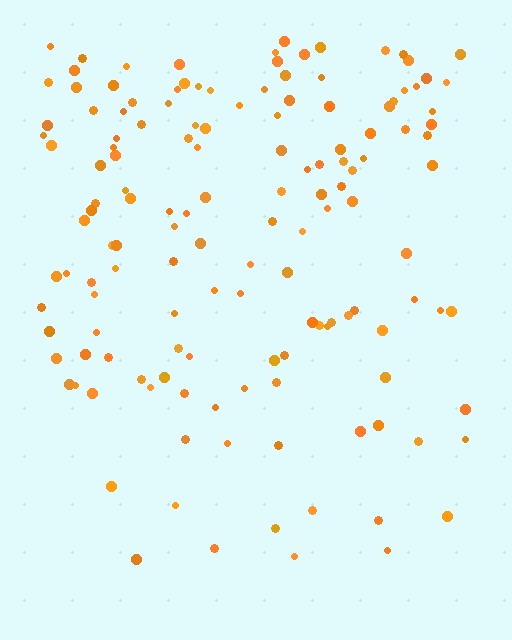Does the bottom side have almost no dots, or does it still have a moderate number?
Still a moderate number, just noticeably fewer than the top.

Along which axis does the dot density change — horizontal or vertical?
Vertical.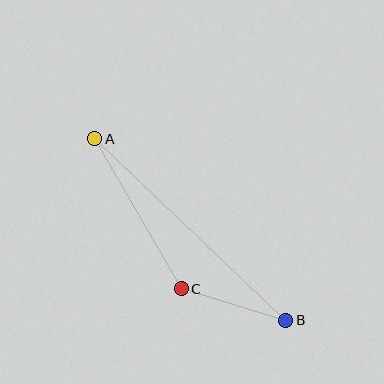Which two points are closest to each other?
Points B and C are closest to each other.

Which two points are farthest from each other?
Points A and B are farthest from each other.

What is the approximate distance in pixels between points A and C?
The distance between A and C is approximately 173 pixels.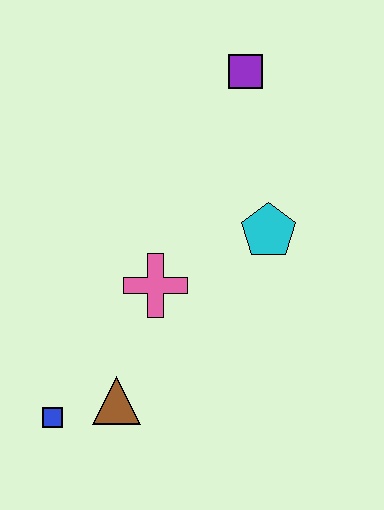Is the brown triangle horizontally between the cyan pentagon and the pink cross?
No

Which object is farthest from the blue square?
The purple square is farthest from the blue square.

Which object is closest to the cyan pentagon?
The pink cross is closest to the cyan pentagon.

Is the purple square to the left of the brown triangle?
No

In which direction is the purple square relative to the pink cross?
The purple square is above the pink cross.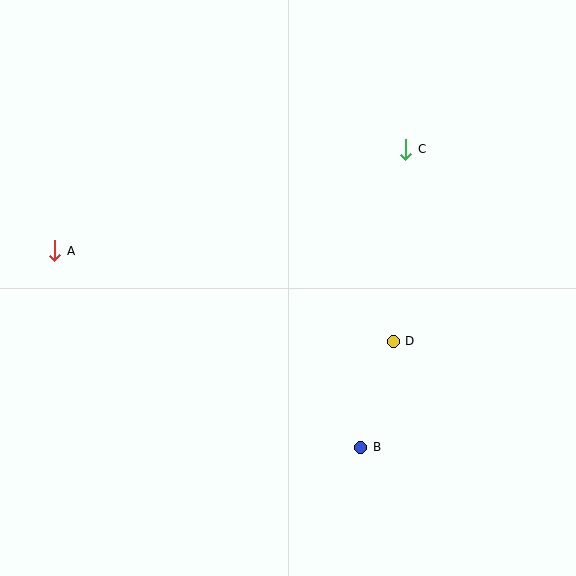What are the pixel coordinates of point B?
Point B is at (361, 447).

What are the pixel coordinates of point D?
Point D is at (393, 341).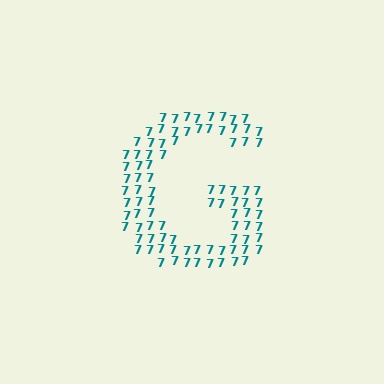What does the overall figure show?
The overall figure shows the letter G.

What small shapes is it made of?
It is made of small digit 7's.